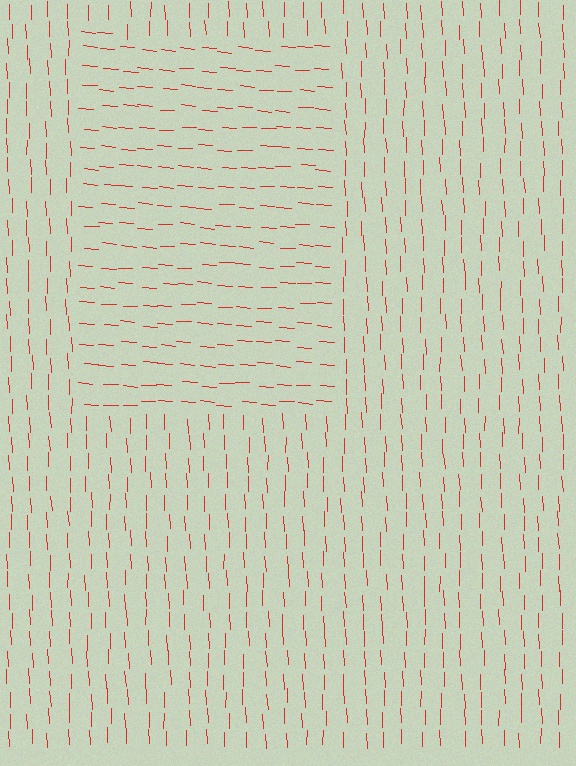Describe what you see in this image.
The image is filled with small red line segments. A rectangle region in the image has lines oriented differently from the surrounding lines, creating a visible texture boundary.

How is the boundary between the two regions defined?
The boundary is defined purely by a change in line orientation (approximately 84 degrees difference). All lines are the same color and thickness.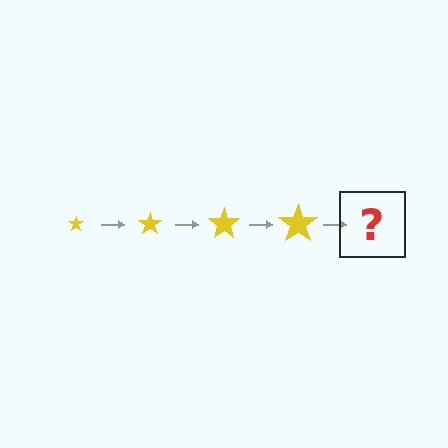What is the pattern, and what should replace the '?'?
The pattern is that the star gets progressively larger each step. The '?' should be a yellow star, larger than the previous one.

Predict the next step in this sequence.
The next step is a yellow star, larger than the previous one.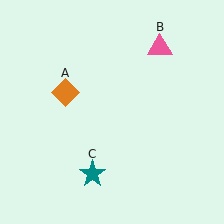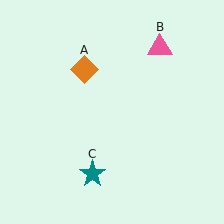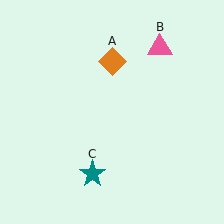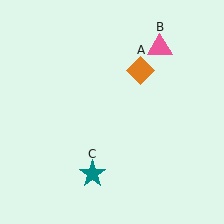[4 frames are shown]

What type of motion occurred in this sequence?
The orange diamond (object A) rotated clockwise around the center of the scene.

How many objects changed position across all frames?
1 object changed position: orange diamond (object A).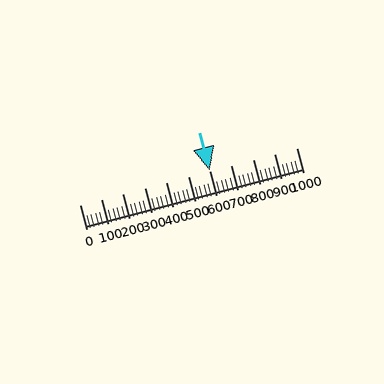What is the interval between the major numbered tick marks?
The major tick marks are spaced 100 units apart.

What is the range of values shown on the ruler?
The ruler shows values from 0 to 1000.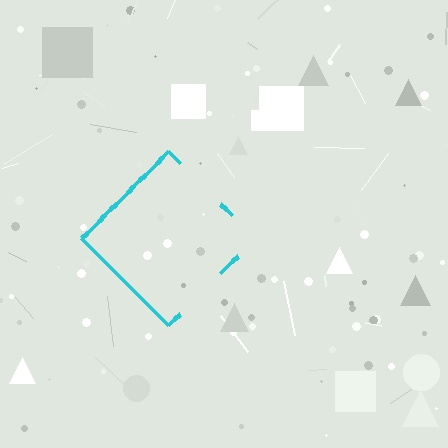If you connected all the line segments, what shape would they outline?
They would outline a diamond.